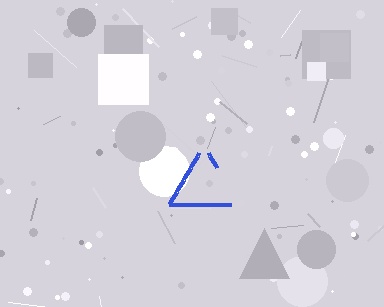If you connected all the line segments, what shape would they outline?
They would outline a triangle.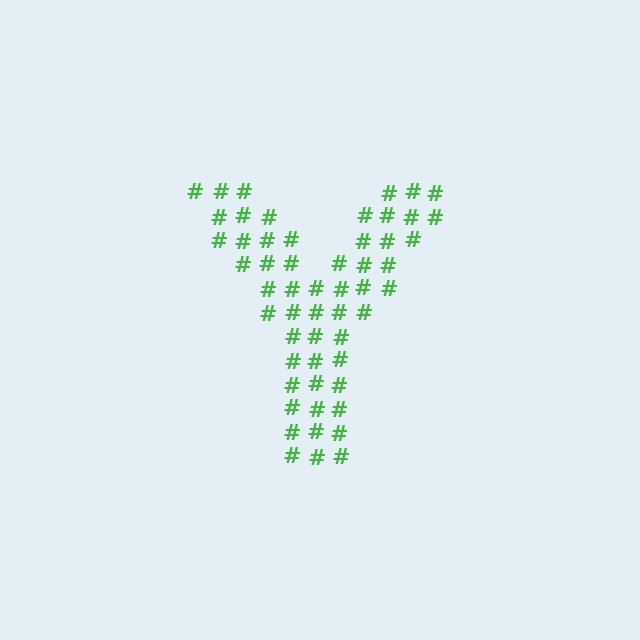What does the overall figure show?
The overall figure shows the letter Y.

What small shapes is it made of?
It is made of small hash symbols.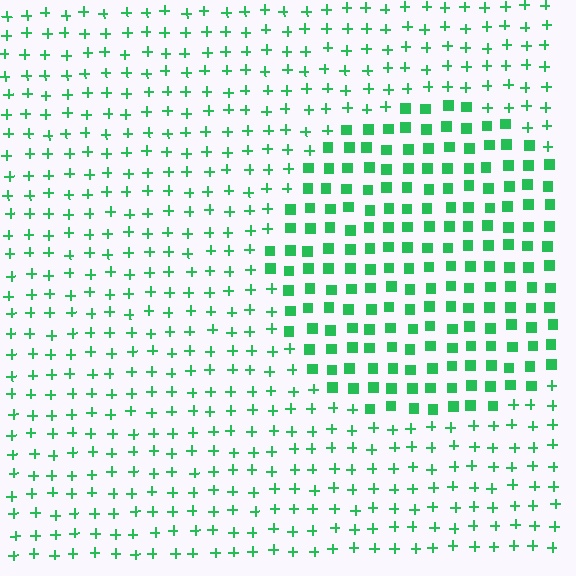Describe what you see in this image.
The image is filled with small green elements arranged in a uniform grid. A circle-shaped region contains squares, while the surrounding area contains plus signs. The boundary is defined purely by the change in element shape.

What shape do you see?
I see a circle.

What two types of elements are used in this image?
The image uses squares inside the circle region and plus signs outside it.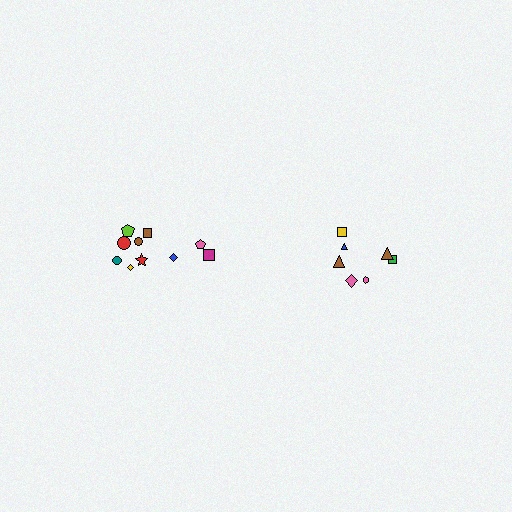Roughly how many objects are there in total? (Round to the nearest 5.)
Roughly 15 objects in total.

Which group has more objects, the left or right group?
The left group.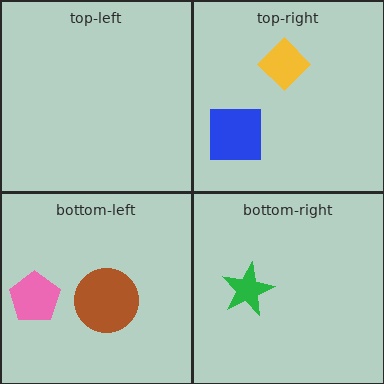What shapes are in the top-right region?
The yellow diamond, the blue square.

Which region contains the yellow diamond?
The top-right region.